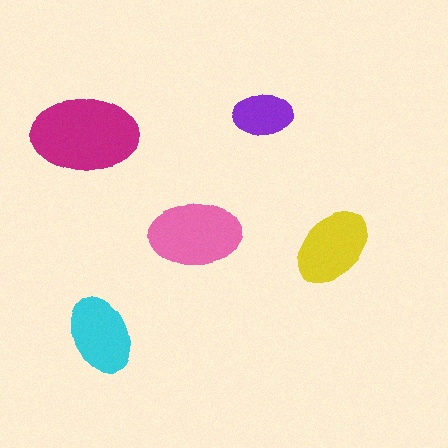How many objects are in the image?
There are 5 objects in the image.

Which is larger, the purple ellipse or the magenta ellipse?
The magenta one.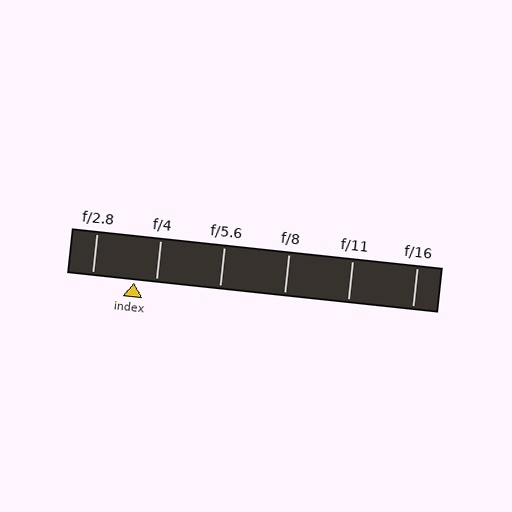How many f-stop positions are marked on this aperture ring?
There are 6 f-stop positions marked.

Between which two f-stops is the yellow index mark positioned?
The index mark is between f/2.8 and f/4.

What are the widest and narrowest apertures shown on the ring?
The widest aperture shown is f/2.8 and the narrowest is f/16.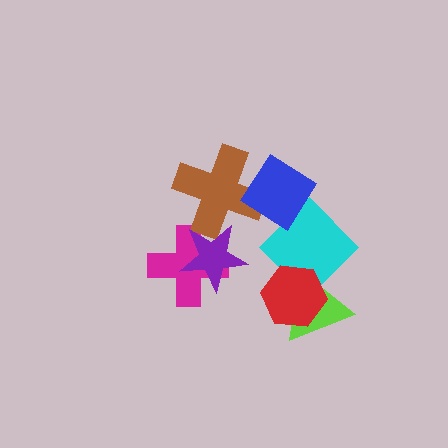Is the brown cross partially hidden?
Yes, it is partially covered by another shape.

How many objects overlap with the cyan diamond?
3 objects overlap with the cyan diamond.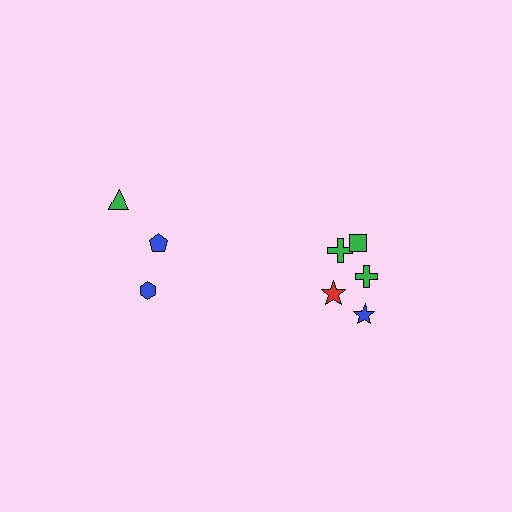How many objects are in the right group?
There are 5 objects.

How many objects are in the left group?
There are 3 objects.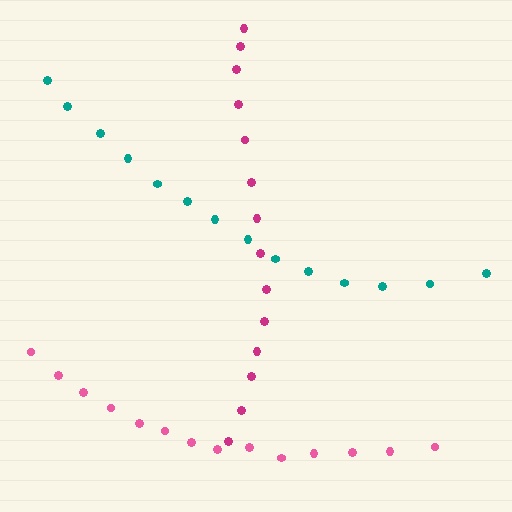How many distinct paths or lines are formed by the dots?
There are 3 distinct paths.